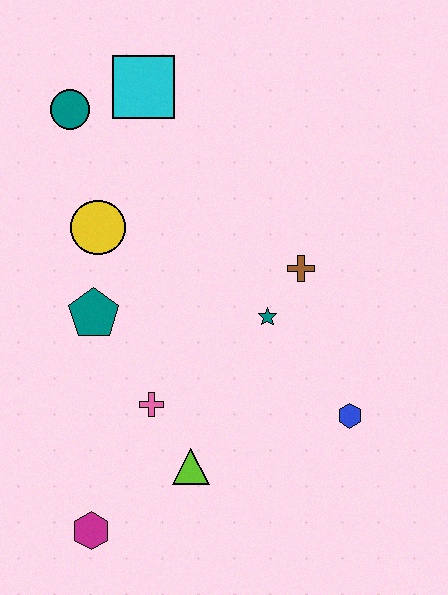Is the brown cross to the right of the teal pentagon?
Yes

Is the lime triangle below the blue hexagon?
Yes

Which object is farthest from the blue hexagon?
The teal circle is farthest from the blue hexagon.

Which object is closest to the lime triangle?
The pink cross is closest to the lime triangle.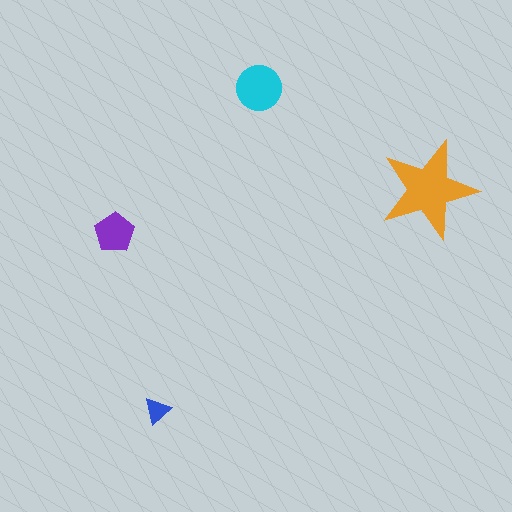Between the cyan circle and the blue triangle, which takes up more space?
The cyan circle.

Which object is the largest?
The orange star.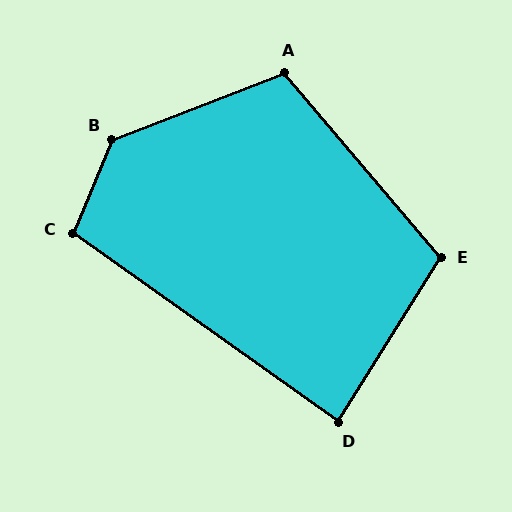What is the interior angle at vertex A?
Approximately 109 degrees (obtuse).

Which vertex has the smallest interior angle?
D, at approximately 87 degrees.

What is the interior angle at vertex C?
Approximately 102 degrees (obtuse).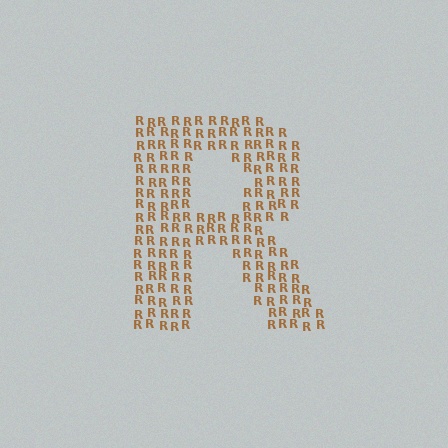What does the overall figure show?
The overall figure shows the letter R.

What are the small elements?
The small elements are letter R's.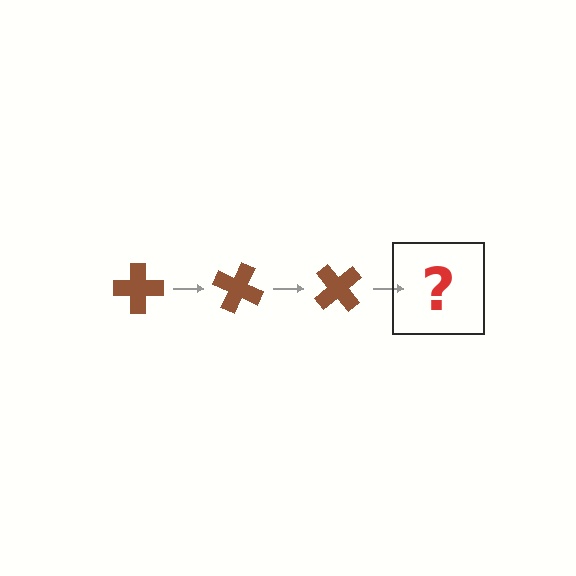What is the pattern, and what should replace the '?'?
The pattern is that the cross rotates 25 degrees each step. The '?' should be a brown cross rotated 75 degrees.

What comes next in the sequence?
The next element should be a brown cross rotated 75 degrees.